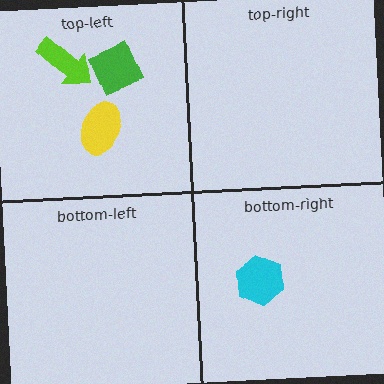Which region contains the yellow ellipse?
The top-left region.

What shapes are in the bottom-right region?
The cyan hexagon.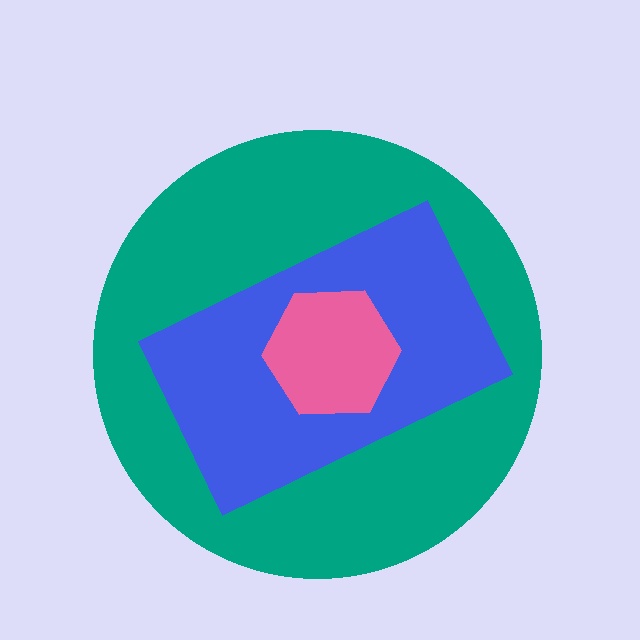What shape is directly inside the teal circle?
The blue rectangle.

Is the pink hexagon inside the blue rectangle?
Yes.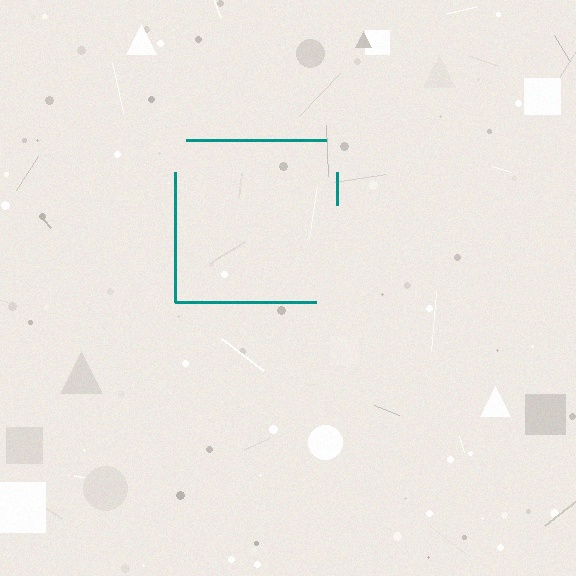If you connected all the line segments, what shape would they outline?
They would outline a square.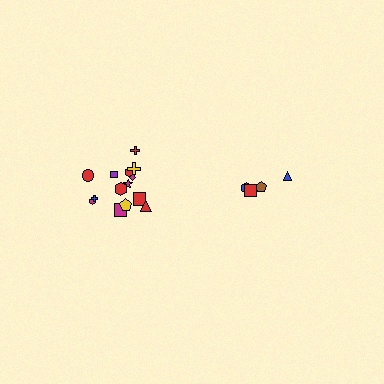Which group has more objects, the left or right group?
The left group.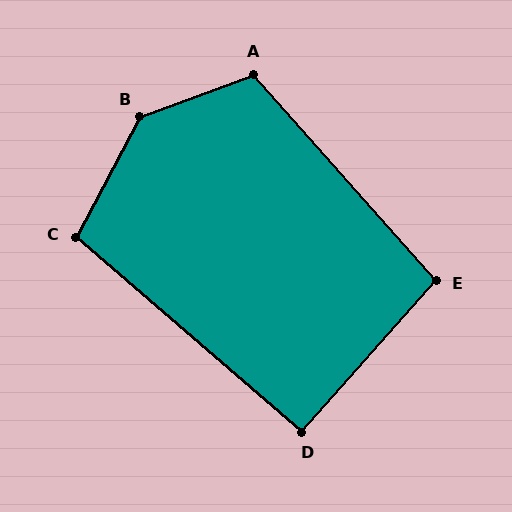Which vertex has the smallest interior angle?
D, at approximately 91 degrees.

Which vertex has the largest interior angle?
B, at approximately 138 degrees.